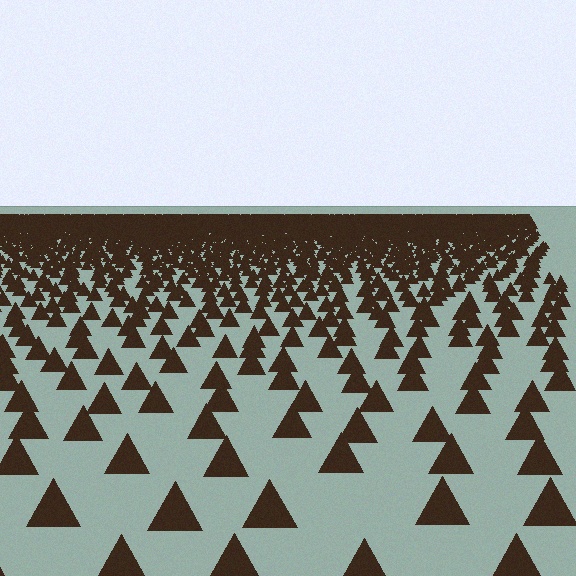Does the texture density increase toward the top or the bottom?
Density increases toward the top.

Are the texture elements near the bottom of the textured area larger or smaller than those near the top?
Larger. Near the bottom, elements are closer to the viewer and appear at a bigger on-screen size.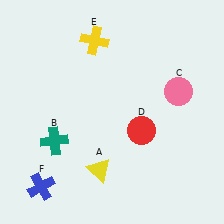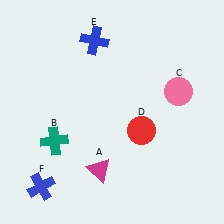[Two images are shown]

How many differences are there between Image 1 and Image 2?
There are 2 differences between the two images.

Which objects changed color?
A changed from yellow to magenta. E changed from yellow to blue.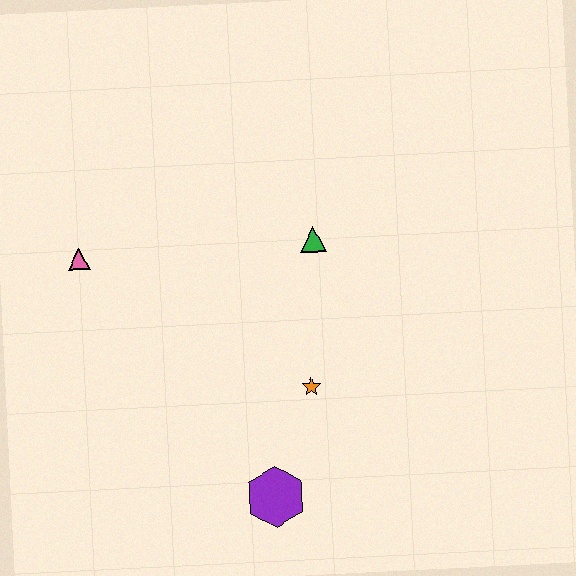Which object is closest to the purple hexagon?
The orange star is closest to the purple hexagon.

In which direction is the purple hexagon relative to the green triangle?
The purple hexagon is below the green triangle.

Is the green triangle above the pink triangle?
Yes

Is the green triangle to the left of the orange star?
No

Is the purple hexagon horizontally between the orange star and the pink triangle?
Yes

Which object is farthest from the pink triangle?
The purple hexagon is farthest from the pink triangle.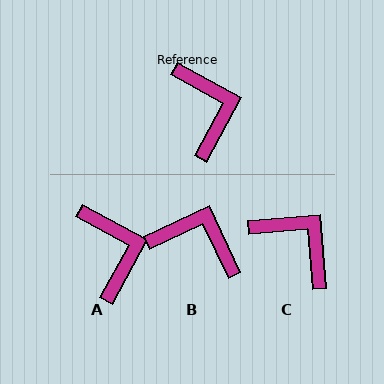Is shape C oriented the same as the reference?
No, it is off by about 33 degrees.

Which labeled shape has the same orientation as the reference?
A.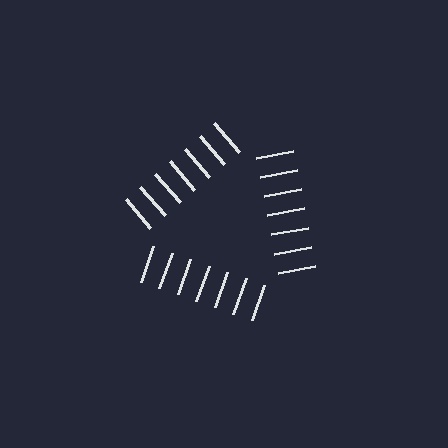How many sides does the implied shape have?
3 sides — the line-ends trace a triangle.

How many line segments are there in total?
21 — 7 along each of the 3 edges.